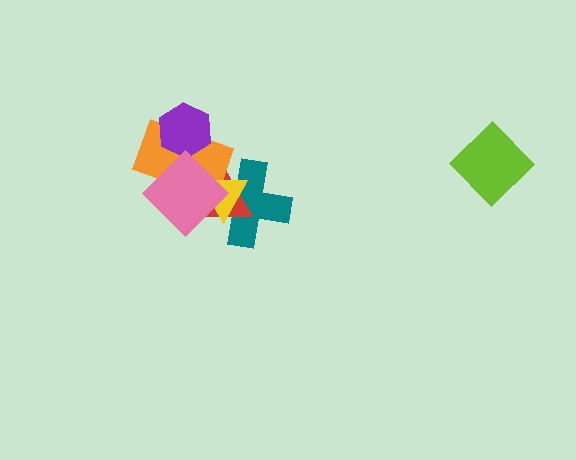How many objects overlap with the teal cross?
4 objects overlap with the teal cross.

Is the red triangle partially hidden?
Yes, it is partially covered by another shape.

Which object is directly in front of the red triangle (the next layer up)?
The orange rectangle is directly in front of the red triangle.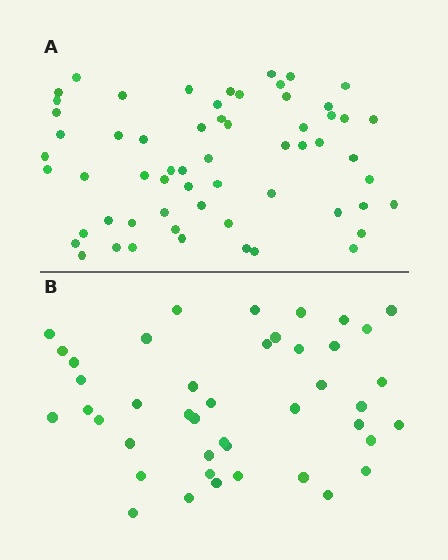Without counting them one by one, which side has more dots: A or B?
Region A (the top region) has more dots.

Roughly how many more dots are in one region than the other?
Region A has approximately 15 more dots than region B.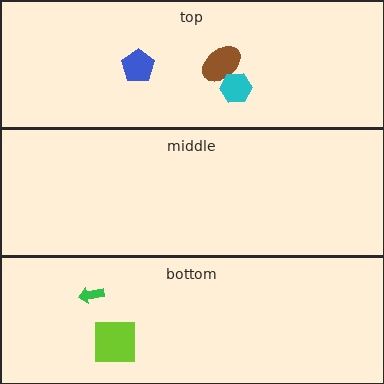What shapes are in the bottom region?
The lime square, the green arrow.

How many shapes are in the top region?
3.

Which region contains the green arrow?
The bottom region.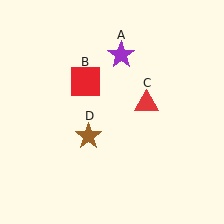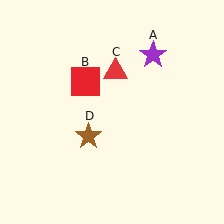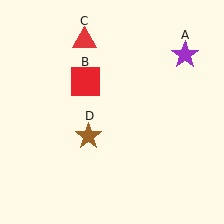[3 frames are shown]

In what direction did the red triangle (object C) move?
The red triangle (object C) moved up and to the left.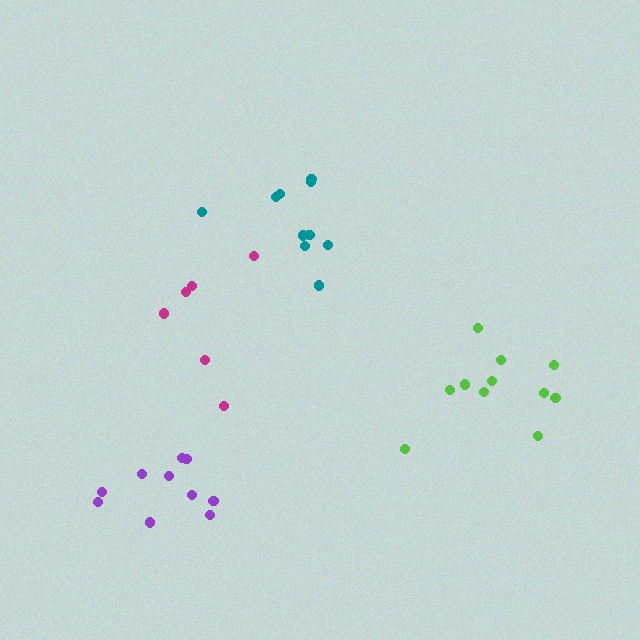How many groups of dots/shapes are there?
There are 4 groups.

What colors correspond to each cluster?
The clusters are colored: lime, purple, teal, magenta.